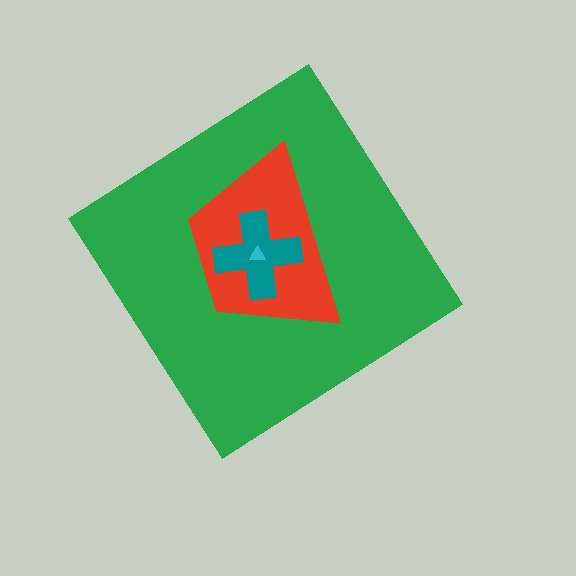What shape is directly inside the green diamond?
The red trapezoid.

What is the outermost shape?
The green diamond.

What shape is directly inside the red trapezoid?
The teal cross.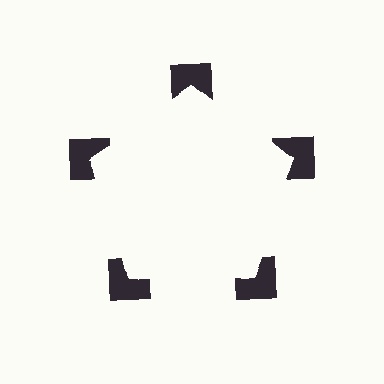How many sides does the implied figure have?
5 sides.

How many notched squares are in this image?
There are 5 — one at each vertex of the illusory pentagon.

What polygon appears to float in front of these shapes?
An illusory pentagon — its edges are inferred from the aligned wedge cuts in the notched squares, not physically drawn.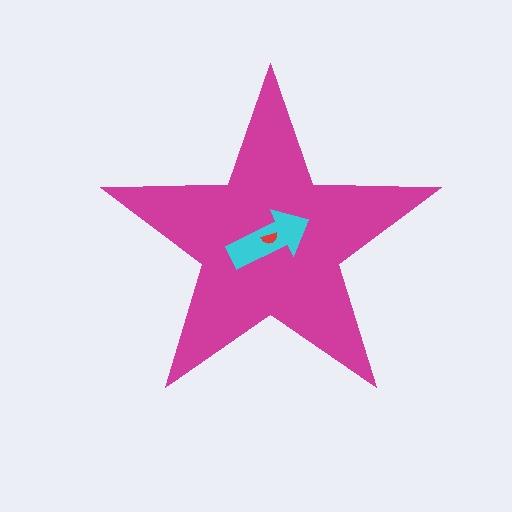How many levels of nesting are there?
3.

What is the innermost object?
The red semicircle.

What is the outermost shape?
The magenta star.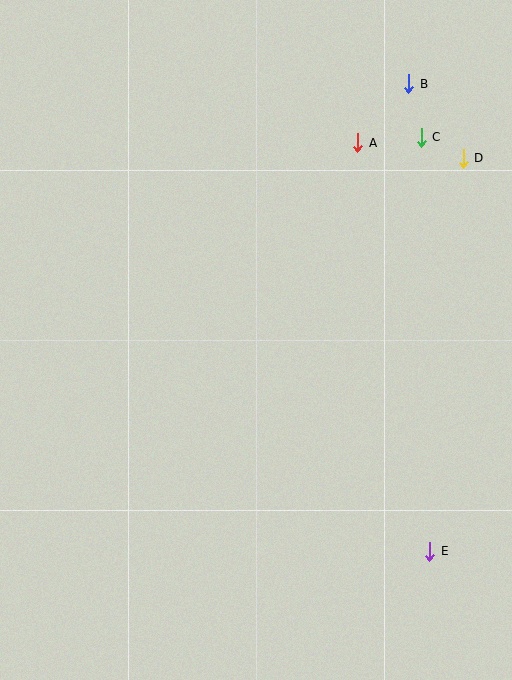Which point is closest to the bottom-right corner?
Point E is closest to the bottom-right corner.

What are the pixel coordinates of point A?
Point A is at (358, 143).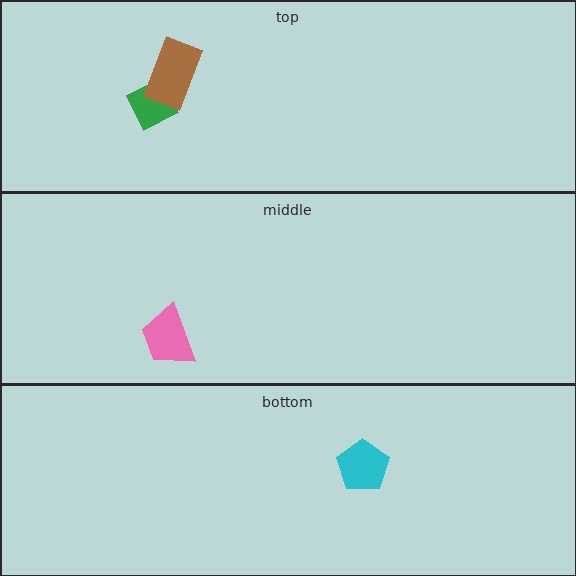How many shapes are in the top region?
2.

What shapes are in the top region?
The green square, the brown rectangle.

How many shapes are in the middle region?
1.